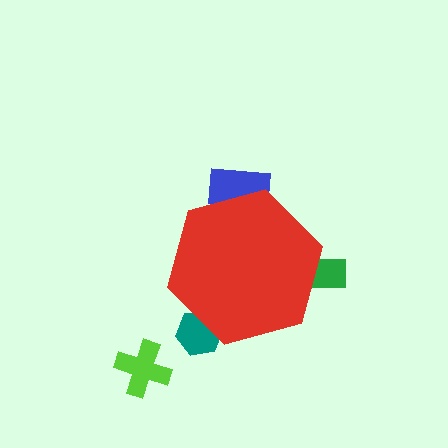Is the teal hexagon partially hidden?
Yes, the teal hexagon is partially hidden behind the red hexagon.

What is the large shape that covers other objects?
A red hexagon.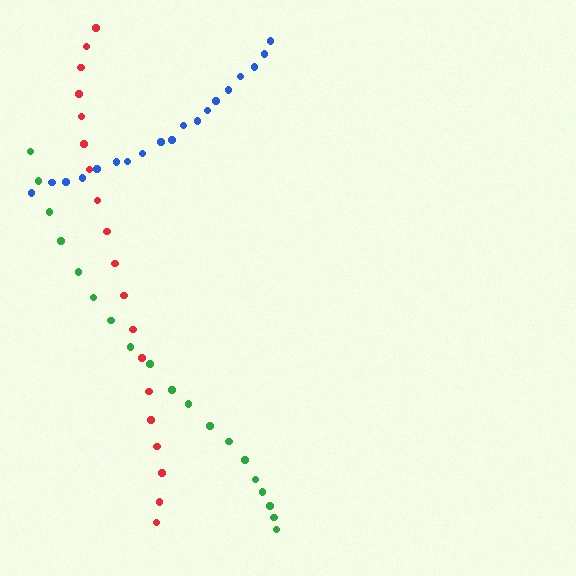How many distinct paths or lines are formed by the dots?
There are 3 distinct paths.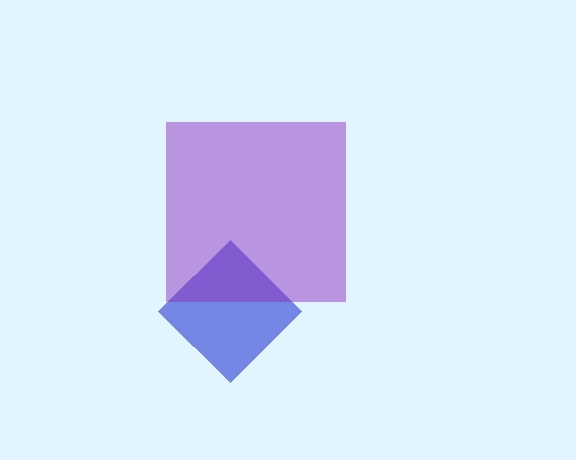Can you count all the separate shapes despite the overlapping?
Yes, there are 2 separate shapes.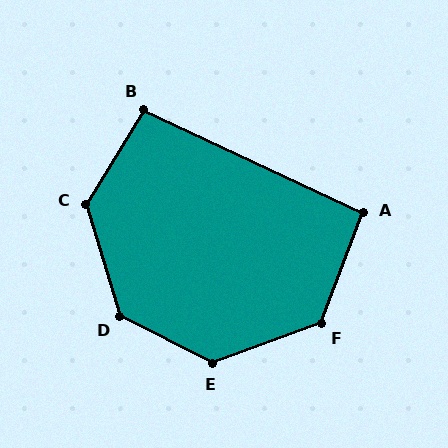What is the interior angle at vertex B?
Approximately 96 degrees (obtuse).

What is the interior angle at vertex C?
Approximately 132 degrees (obtuse).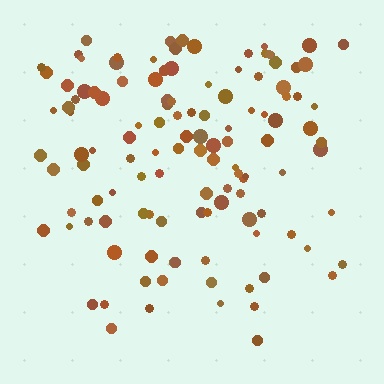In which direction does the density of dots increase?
From bottom to top, with the top side densest.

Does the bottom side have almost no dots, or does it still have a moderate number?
Still a moderate number, just noticeably fewer than the top.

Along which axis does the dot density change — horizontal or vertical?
Vertical.